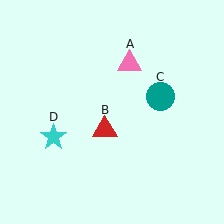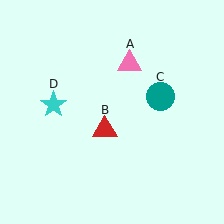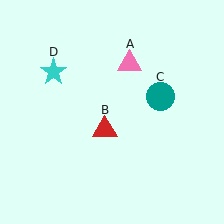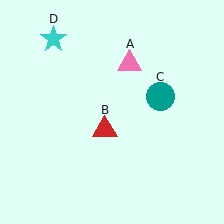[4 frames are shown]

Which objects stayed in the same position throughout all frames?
Pink triangle (object A) and red triangle (object B) and teal circle (object C) remained stationary.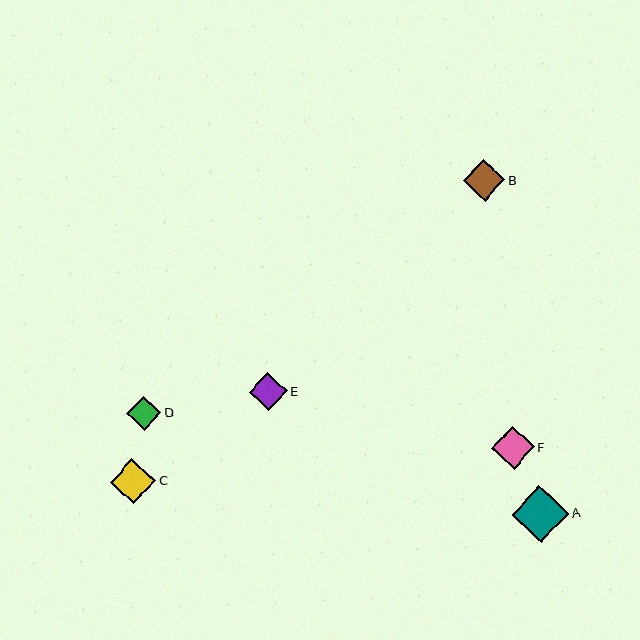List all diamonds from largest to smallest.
From largest to smallest: A, C, F, B, E, D.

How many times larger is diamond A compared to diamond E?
Diamond A is approximately 1.5 times the size of diamond E.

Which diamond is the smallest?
Diamond D is the smallest with a size of approximately 34 pixels.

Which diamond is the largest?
Diamond A is the largest with a size of approximately 57 pixels.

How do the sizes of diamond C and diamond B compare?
Diamond C and diamond B are approximately the same size.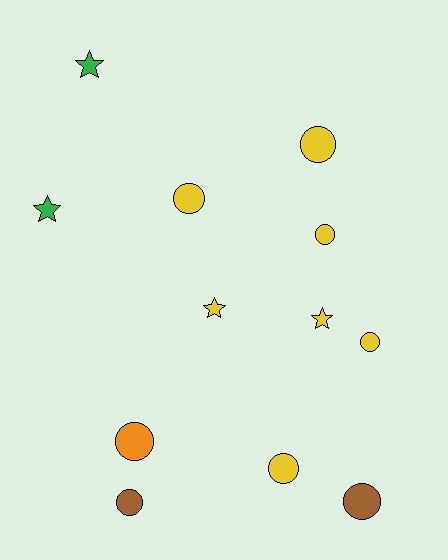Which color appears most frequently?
Yellow, with 7 objects.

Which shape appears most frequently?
Circle, with 8 objects.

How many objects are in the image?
There are 12 objects.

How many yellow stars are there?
There are 2 yellow stars.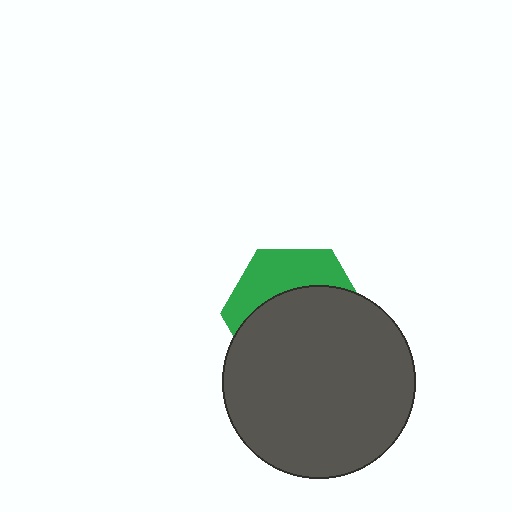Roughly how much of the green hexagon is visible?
A small part of it is visible (roughly 35%).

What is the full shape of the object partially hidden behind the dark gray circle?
The partially hidden object is a green hexagon.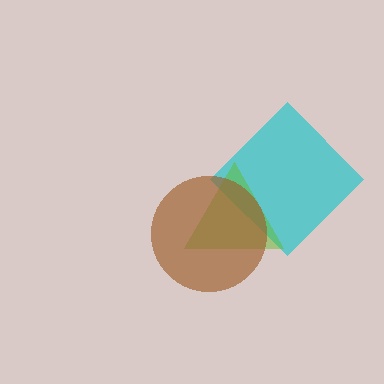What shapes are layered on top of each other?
The layered shapes are: a cyan diamond, a lime triangle, a brown circle.